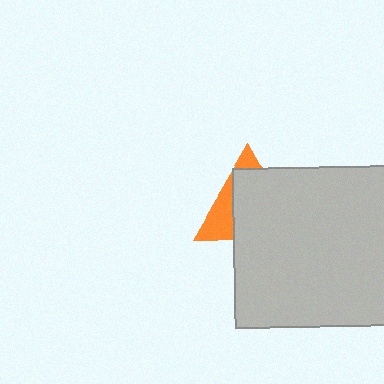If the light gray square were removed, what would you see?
You would see the complete orange triangle.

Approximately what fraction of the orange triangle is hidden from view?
Roughly 68% of the orange triangle is hidden behind the light gray square.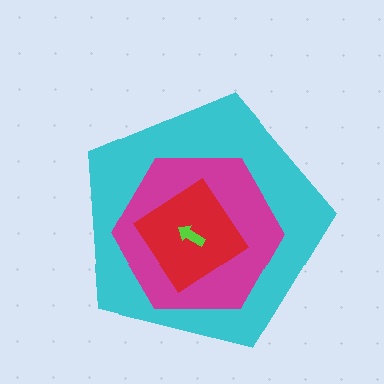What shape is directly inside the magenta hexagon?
The red diamond.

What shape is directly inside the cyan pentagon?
The magenta hexagon.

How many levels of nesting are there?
4.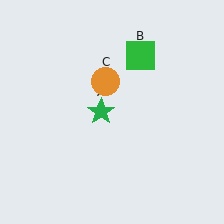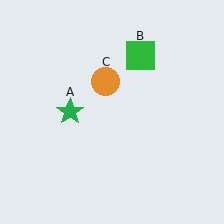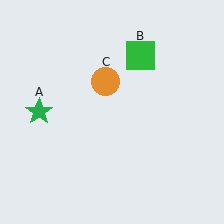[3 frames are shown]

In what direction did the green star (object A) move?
The green star (object A) moved left.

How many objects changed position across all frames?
1 object changed position: green star (object A).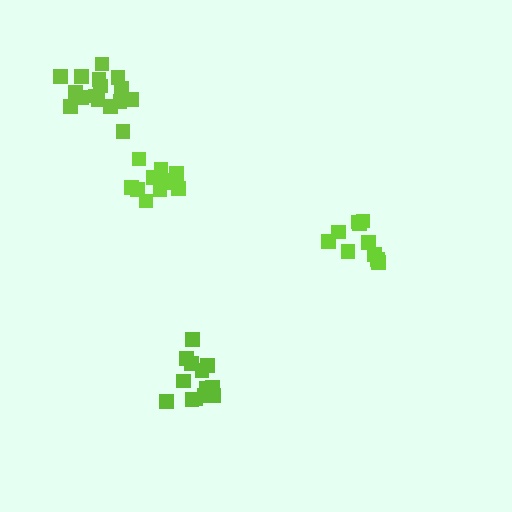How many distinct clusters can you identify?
There are 4 distinct clusters.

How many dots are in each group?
Group 1: 16 dots, Group 2: 14 dots, Group 3: 10 dots, Group 4: 12 dots (52 total).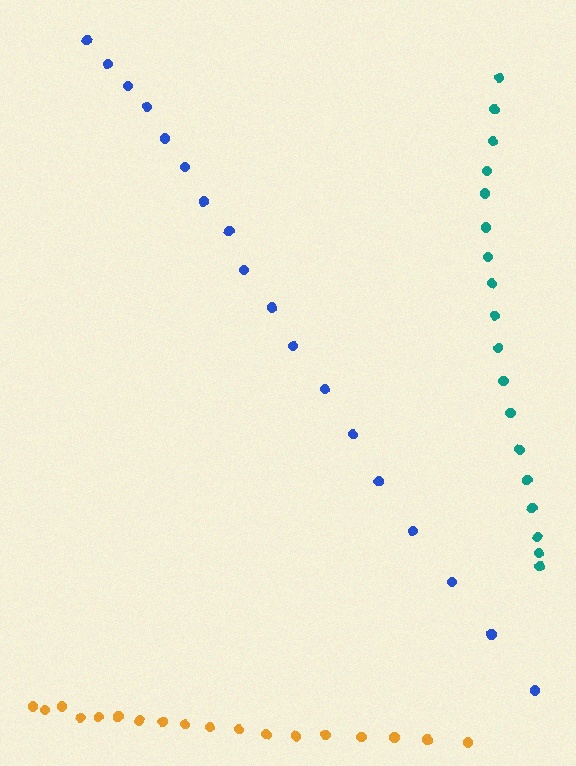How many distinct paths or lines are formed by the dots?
There are 3 distinct paths.